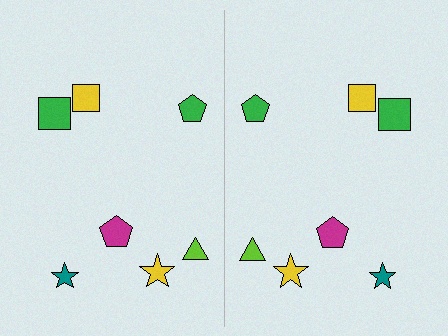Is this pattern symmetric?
Yes, this pattern has bilateral (reflection) symmetry.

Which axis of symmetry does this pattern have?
The pattern has a vertical axis of symmetry running through the center of the image.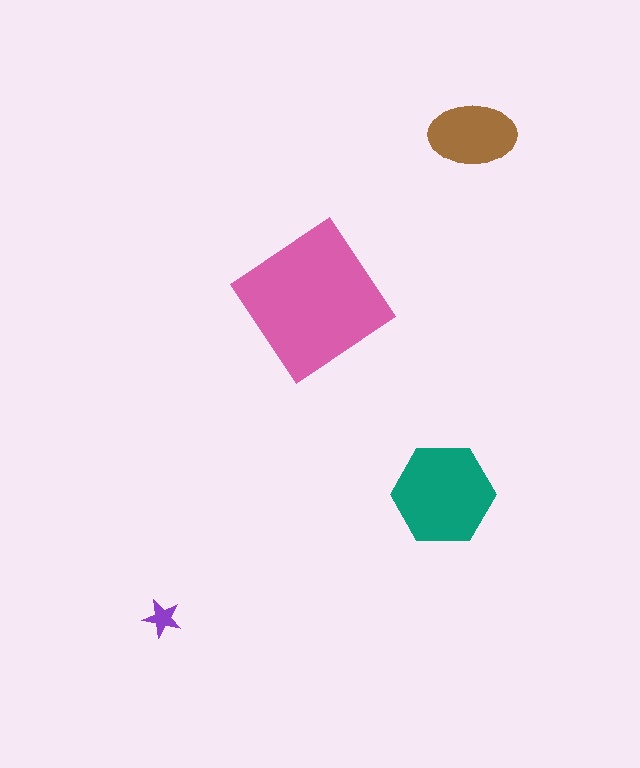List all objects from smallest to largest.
The purple star, the brown ellipse, the teal hexagon, the pink diamond.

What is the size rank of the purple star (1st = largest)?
4th.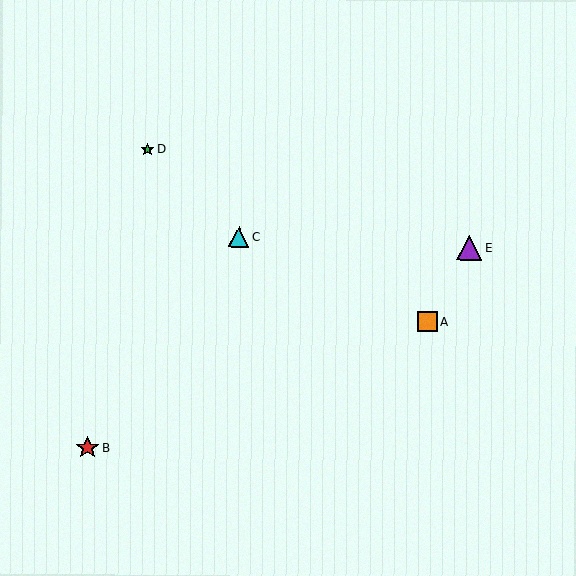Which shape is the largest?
The purple triangle (labeled E) is the largest.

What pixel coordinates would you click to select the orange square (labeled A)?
Click at (427, 322) to select the orange square A.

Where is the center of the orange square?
The center of the orange square is at (427, 322).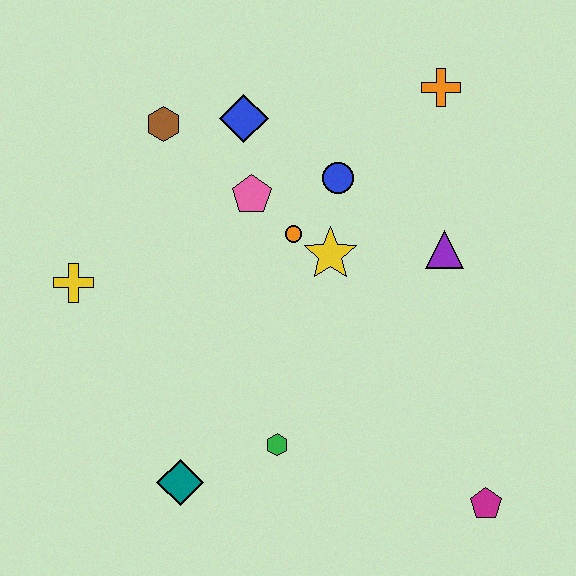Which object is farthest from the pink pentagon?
The magenta pentagon is farthest from the pink pentagon.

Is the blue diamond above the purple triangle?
Yes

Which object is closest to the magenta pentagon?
The green hexagon is closest to the magenta pentagon.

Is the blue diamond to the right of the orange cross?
No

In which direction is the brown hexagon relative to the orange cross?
The brown hexagon is to the left of the orange cross.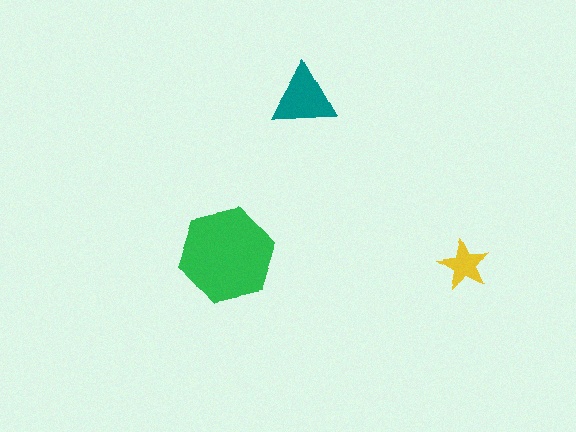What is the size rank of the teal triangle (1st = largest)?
2nd.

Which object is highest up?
The teal triangle is topmost.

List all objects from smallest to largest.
The yellow star, the teal triangle, the green hexagon.